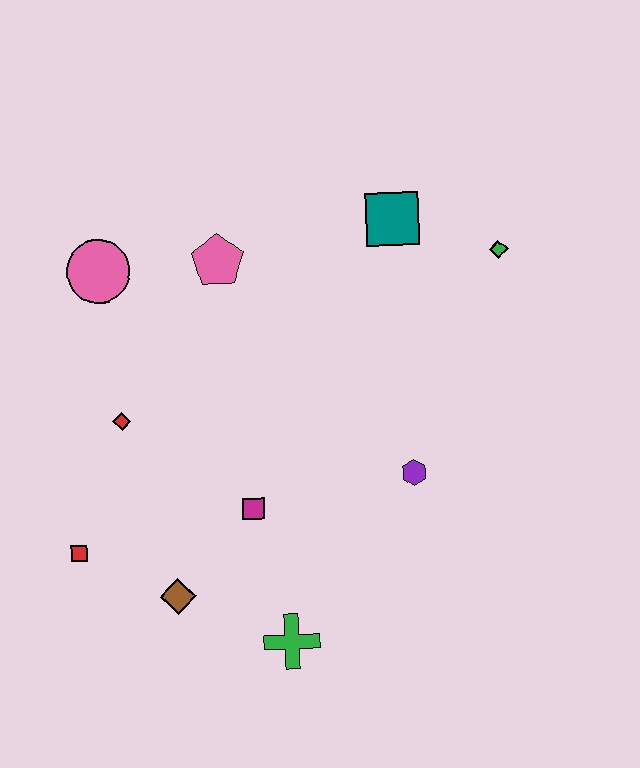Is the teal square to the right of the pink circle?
Yes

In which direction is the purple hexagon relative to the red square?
The purple hexagon is to the right of the red square.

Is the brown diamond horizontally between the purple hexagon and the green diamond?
No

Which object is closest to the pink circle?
The pink pentagon is closest to the pink circle.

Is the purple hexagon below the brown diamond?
No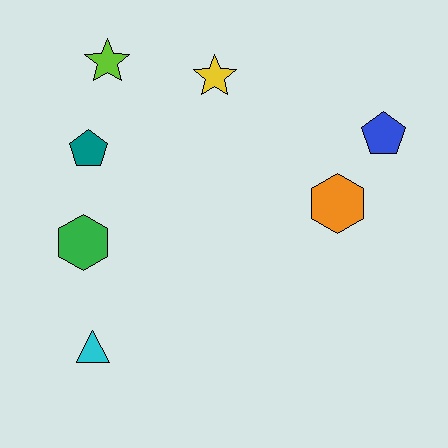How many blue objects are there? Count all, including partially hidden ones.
There is 1 blue object.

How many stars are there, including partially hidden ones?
There are 2 stars.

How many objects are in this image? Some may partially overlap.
There are 7 objects.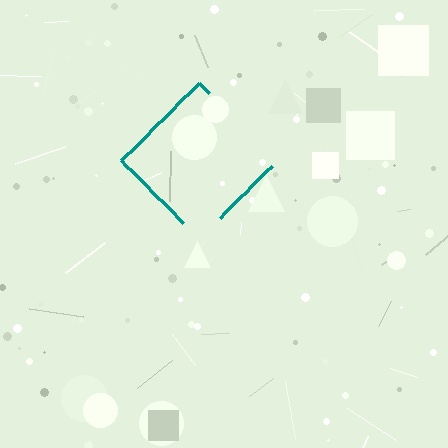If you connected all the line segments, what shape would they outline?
They would outline a diamond.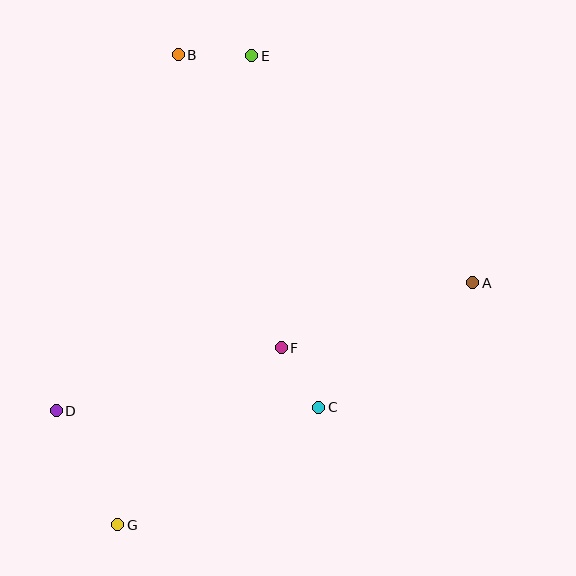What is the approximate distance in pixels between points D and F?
The distance between D and F is approximately 234 pixels.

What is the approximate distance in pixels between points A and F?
The distance between A and F is approximately 202 pixels.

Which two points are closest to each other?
Points C and F are closest to each other.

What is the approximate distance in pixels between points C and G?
The distance between C and G is approximately 233 pixels.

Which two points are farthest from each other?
Points E and G are farthest from each other.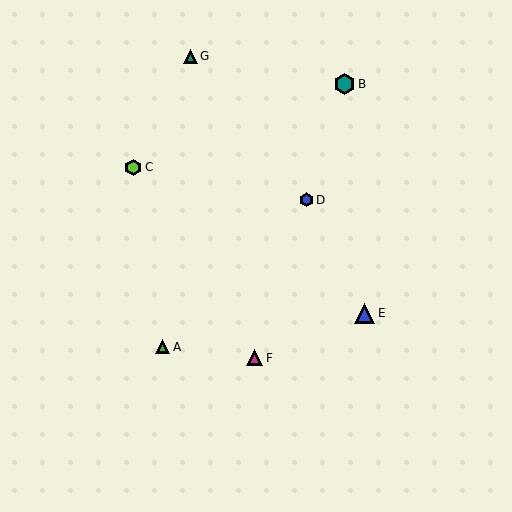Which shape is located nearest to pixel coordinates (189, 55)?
The teal triangle (labeled G) at (190, 56) is nearest to that location.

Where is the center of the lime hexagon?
The center of the lime hexagon is at (133, 167).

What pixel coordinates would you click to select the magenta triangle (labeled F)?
Click at (255, 358) to select the magenta triangle F.